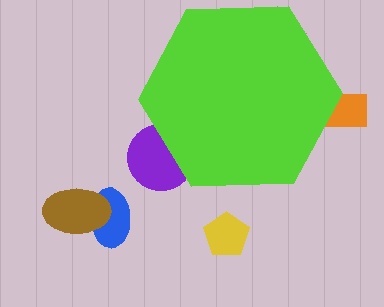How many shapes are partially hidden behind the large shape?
3 shapes are partially hidden.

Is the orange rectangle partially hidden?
Yes, the orange rectangle is partially hidden behind the lime hexagon.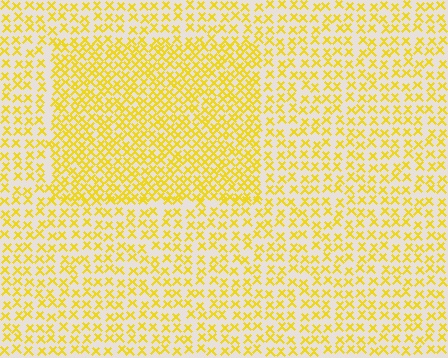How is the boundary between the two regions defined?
The boundary is defined by a change in element density (approximately 1.7x ratio). All elements are the same color, size, and shape.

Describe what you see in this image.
The image contains small yellow elements arranged at two different densities. A rectangle-shaped region is visible where the elements are more densely packed than the surrounding area.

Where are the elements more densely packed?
The elements are more densely packed inside the rectangle boundary.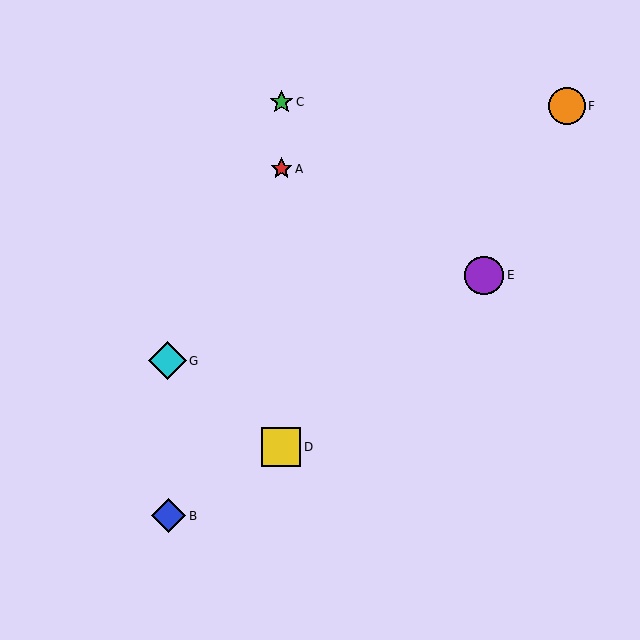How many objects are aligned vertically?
3 objects (A, C, D) are aligned vertically.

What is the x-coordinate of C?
Object C is at x≈281.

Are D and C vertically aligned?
Yes, both are at x≈281.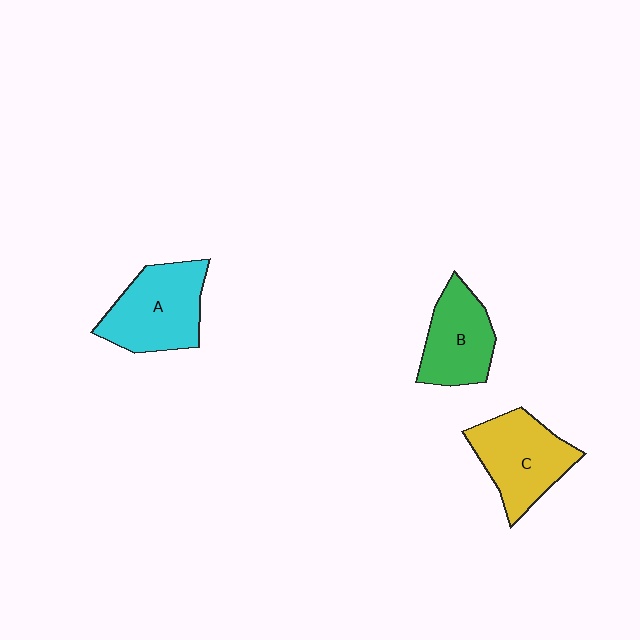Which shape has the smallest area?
Shape B (green).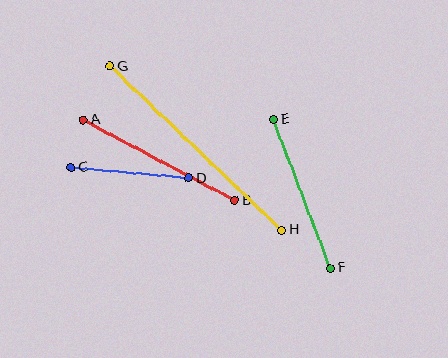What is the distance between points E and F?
The distance is approximately 159 pixels.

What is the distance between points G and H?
The distance is approximately 237 pixels.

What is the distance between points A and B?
The distance is approximately 172 pixels.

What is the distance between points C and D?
The distance is approximately 118 pixels.